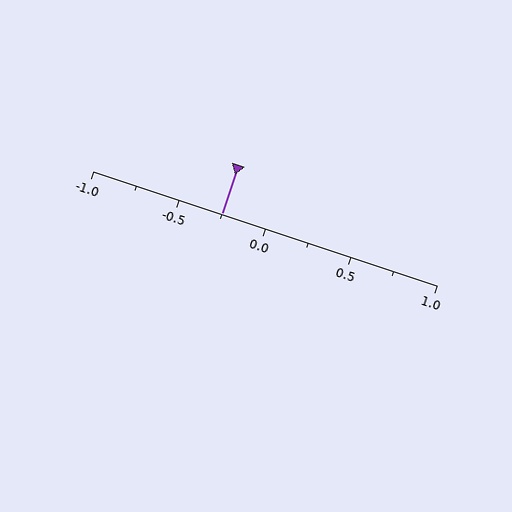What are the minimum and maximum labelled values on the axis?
The axis runs from -1.0 to 1.0.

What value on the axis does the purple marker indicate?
The marker indicates approximately -0.25.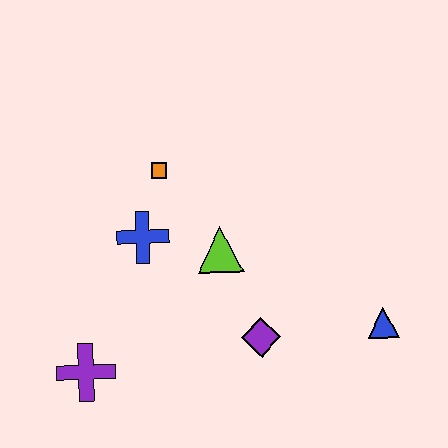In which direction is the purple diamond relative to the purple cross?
The purple diamond is to the right of the purple cross.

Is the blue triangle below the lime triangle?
Yes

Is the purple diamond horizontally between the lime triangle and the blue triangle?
Yes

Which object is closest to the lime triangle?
The blue cross is closest to the lime triangle.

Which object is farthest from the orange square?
The blue triangle is farthest from the orange square.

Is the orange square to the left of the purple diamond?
Yes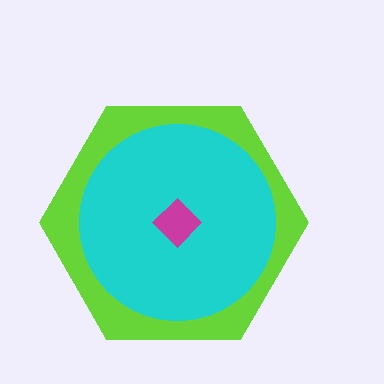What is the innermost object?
The magenta diamond.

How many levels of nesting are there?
3.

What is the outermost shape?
The lime hexagon.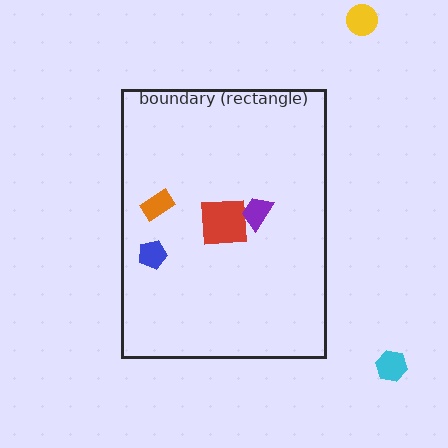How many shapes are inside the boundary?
4 inside, 2 outside.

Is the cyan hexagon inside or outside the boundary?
Outside.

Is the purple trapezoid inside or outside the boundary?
Inside.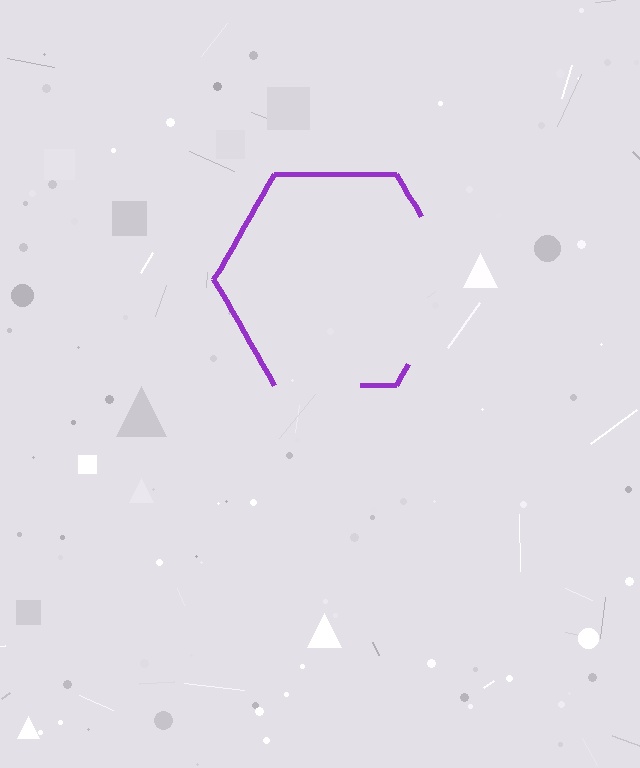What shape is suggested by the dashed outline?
The dashed outline suggests a hexagon.